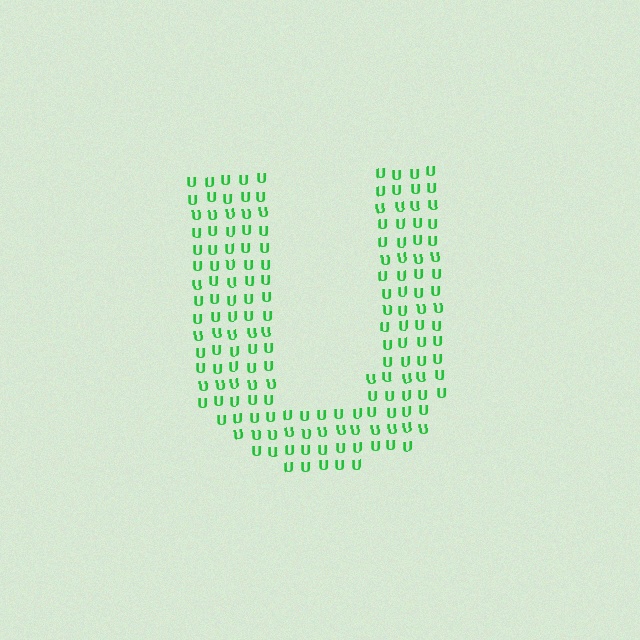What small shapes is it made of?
It is made of small letter U's.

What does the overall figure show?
The overall figure shows the letter U.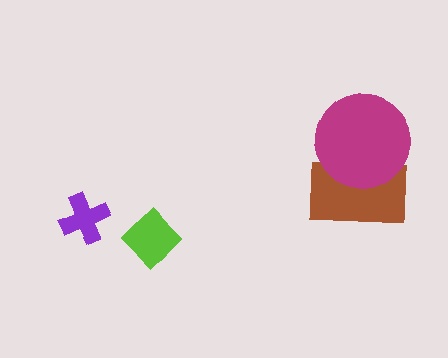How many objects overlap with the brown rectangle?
1 object overlaps with the brown rectangle.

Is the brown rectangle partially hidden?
Yes, it is partially covered by another shape.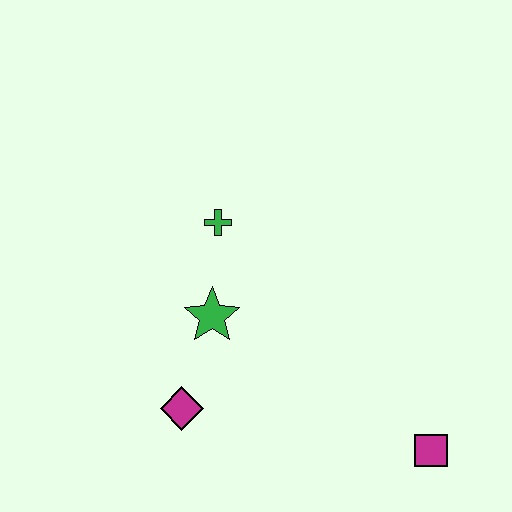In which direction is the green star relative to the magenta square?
The green star is to the left of the magenta square.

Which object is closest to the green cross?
The green star is closest to the green cross.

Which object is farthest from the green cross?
The magenta square is farthest from the green cross.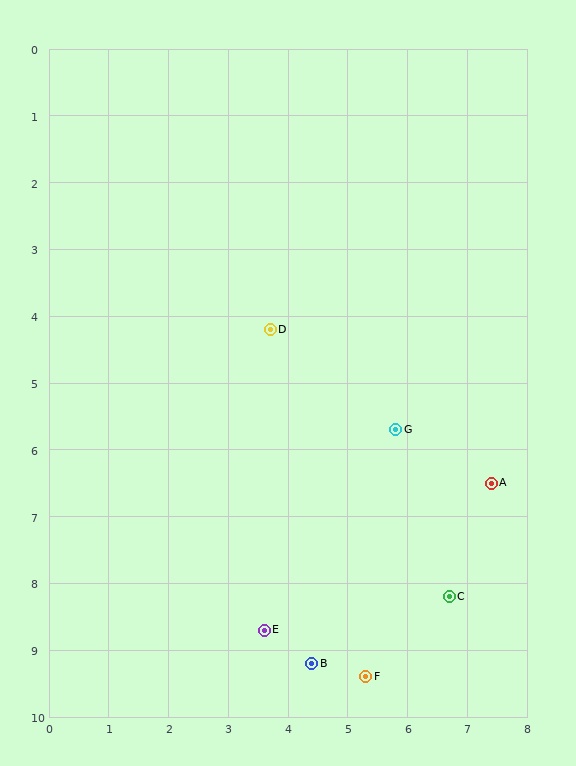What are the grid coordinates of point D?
Point D is at approximately (3.7, 4.2).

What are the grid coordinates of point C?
Point C is at approximately (6.7, 8.2).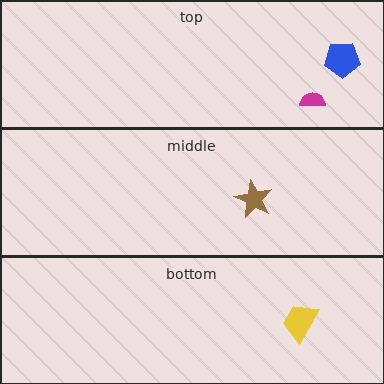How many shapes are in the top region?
2.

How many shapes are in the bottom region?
1.